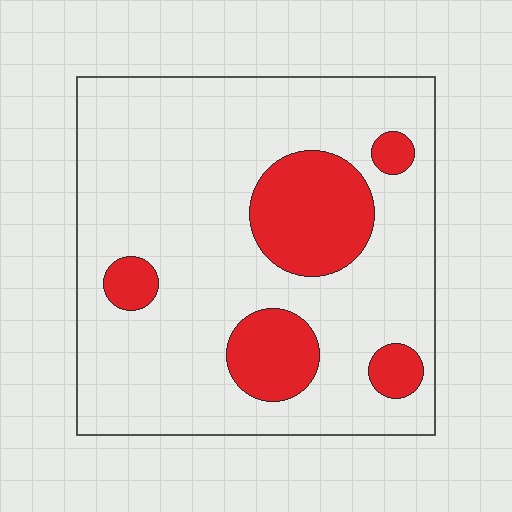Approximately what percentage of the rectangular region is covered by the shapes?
Approximately 20%.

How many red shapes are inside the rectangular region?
5.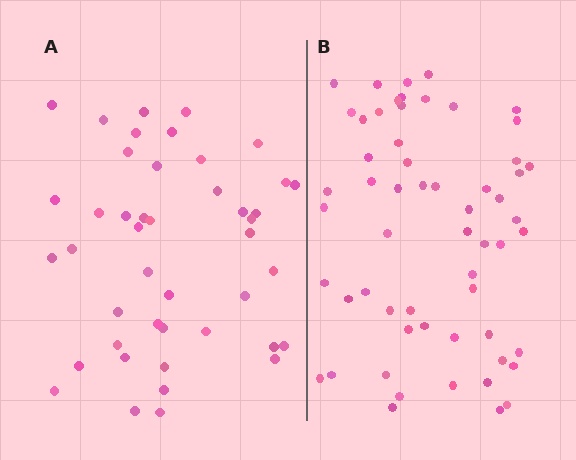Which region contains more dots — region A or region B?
Region B (the right region) has more dots.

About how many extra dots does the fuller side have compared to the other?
Region B has approximately 15 more dots than region A.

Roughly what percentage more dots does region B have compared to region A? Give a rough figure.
About 30% more.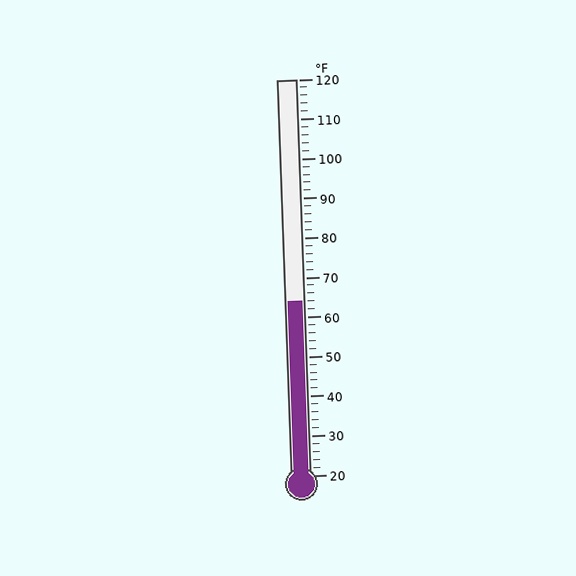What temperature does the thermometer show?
The thermometer shows approximately 64°F.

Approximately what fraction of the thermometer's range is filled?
The thermometer is filled to approximately 45% of its range.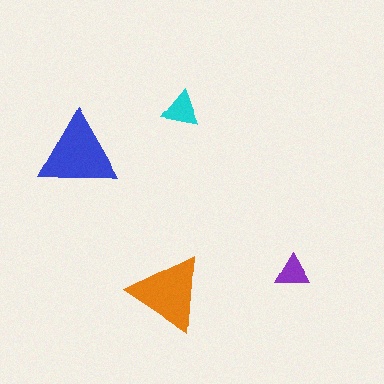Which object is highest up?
The cyan triangle is topmost.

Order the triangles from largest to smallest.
the blue one, the orange one, the cyan one, the purple one.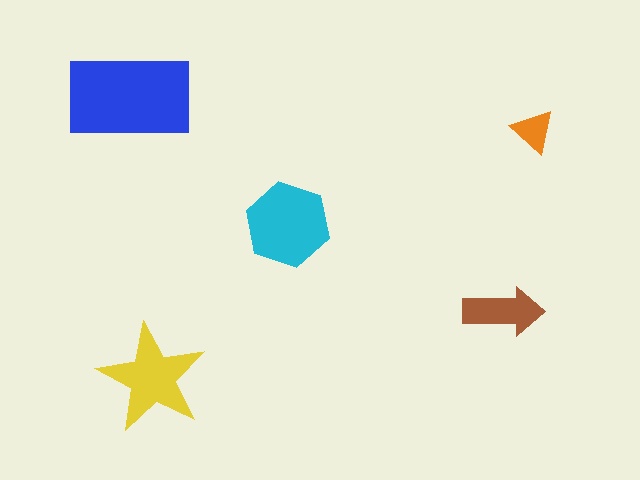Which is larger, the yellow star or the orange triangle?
The yellow star.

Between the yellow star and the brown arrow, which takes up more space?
The yellow star.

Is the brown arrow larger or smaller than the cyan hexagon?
Smaller.